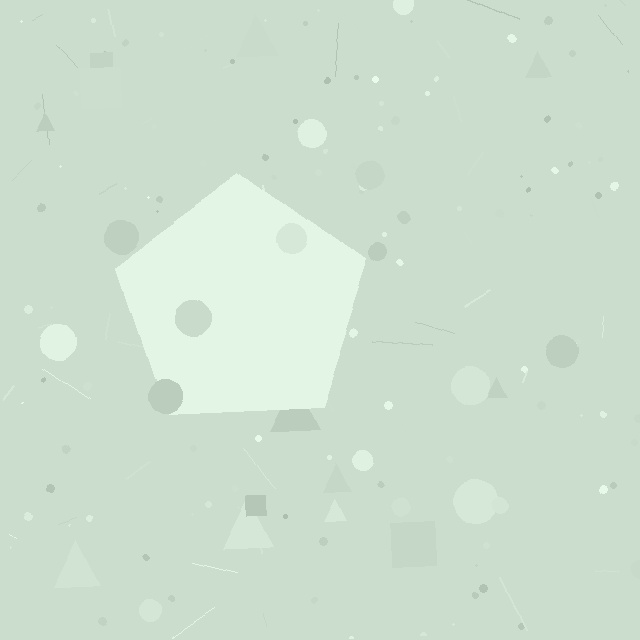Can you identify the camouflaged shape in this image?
The camouflaged shape is a pentagon.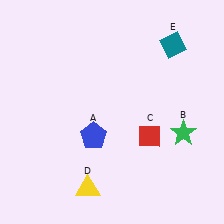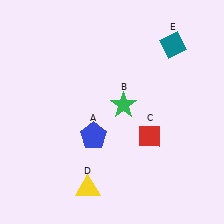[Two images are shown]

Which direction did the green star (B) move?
The green star (B) moved left.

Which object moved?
The green star (B) moved left.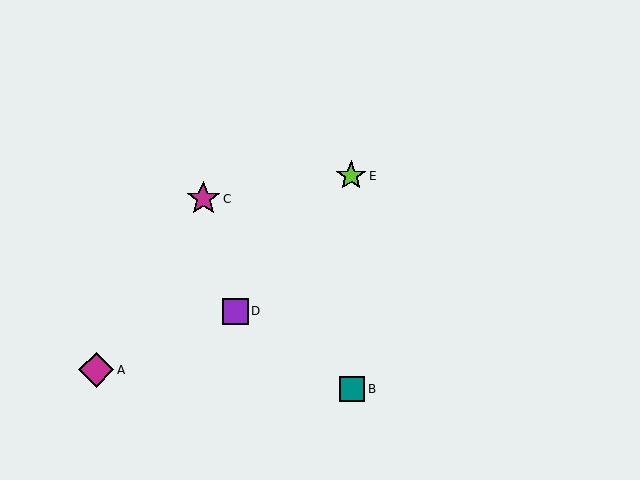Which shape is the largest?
The magenta diamond (labeled A) is the largest.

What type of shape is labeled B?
Shape B is a teal square.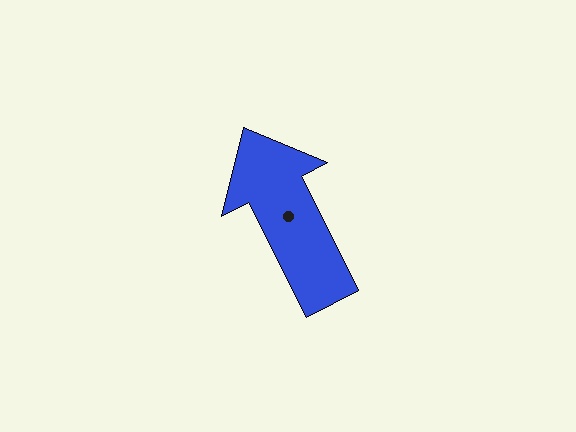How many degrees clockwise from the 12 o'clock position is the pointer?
Approximately 333 degrees.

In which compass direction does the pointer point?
Northwest.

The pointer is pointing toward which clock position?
Roughly 11 o'clock.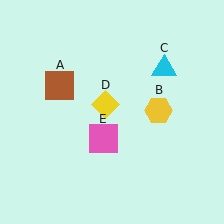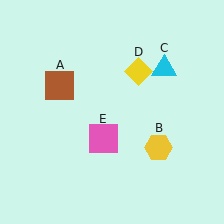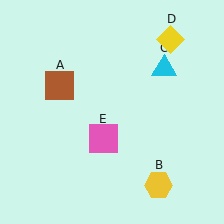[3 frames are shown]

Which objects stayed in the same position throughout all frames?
Brown square (object A) and cyan triangle (object C) and pink square (object E) remained stationary.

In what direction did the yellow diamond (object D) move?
The yellow diamond (object D) moved up and to the right.